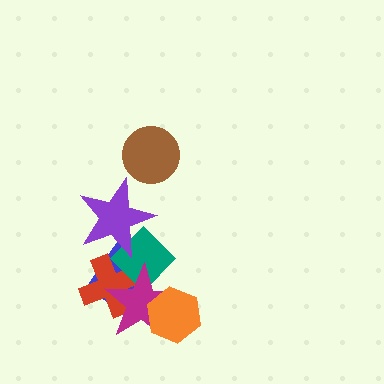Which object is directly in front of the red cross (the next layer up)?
The teal diamond is directly in front of the red cross.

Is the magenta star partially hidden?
Yes, it is partially covered by another shape.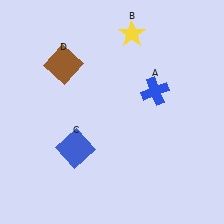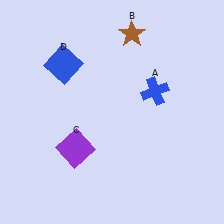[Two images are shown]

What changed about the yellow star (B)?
In Image 1, B is yellow. In Image 2, it changed to brown.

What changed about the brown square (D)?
In Image 1, D is brown. In Image 2, it changed to blue.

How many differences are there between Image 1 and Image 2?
There are 3 differences between the two images.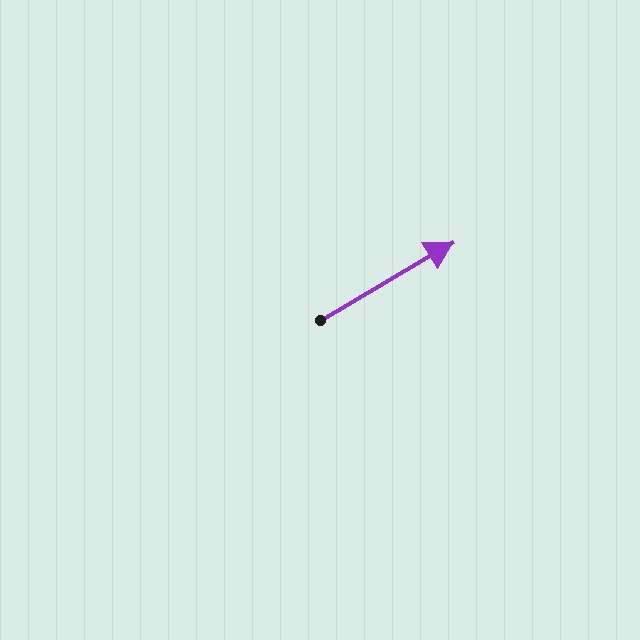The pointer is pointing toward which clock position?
Roughly 2 o'clock.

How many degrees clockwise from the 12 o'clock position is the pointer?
Approximately 60 degrees.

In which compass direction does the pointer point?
Northeast.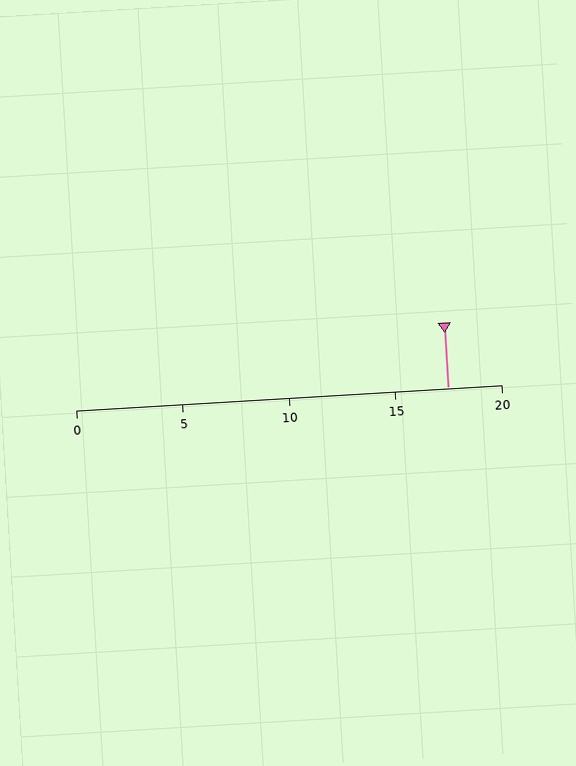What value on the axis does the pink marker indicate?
The marker indicates approximately 17.5.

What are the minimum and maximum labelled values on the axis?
The axis runs from 0 to 20.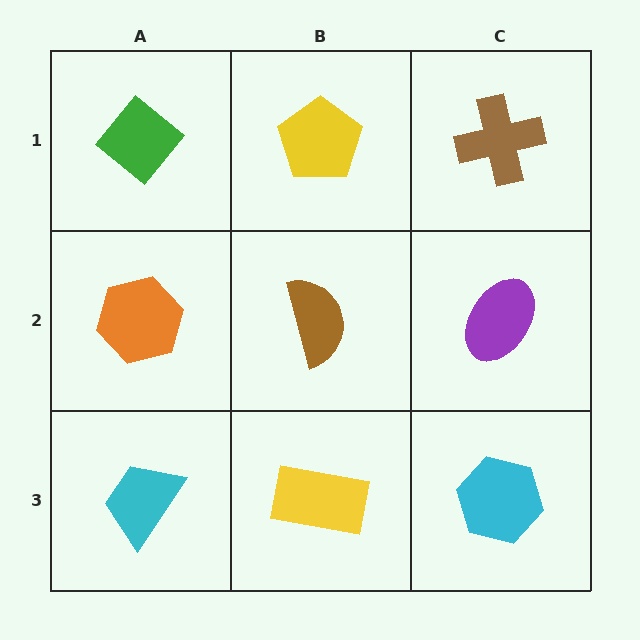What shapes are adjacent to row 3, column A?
An orange hexagon (row 2, column A), a yellow rectangle (row 3, column B).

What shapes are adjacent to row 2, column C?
A brown cross (row 1, column C), a cyan hexagon (row 3, column C), a brown semicircle (row 2, column B).